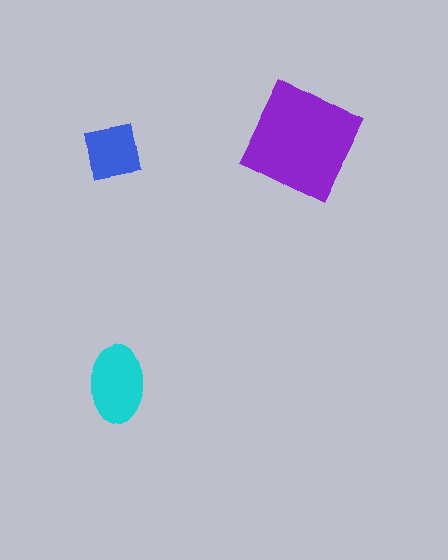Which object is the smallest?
The blue square.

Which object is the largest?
The purple square.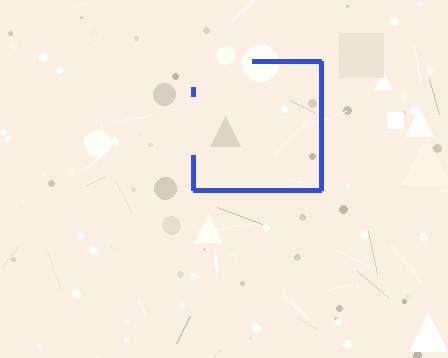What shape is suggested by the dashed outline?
The dashed outline suggests a square.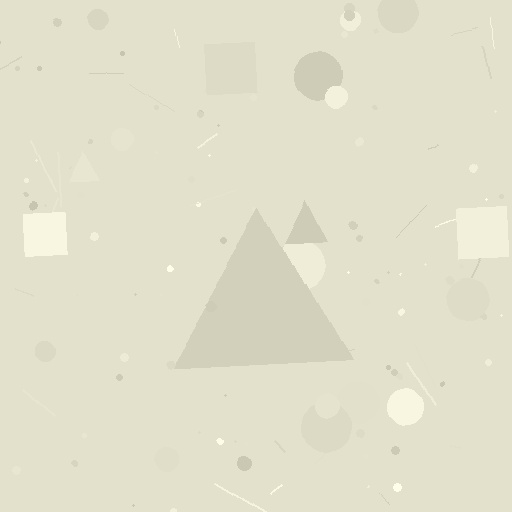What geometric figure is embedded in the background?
A triangle is embedded in the background.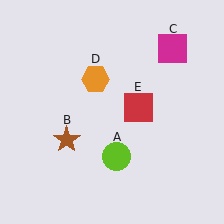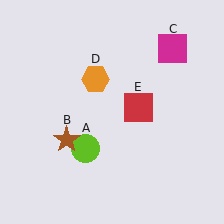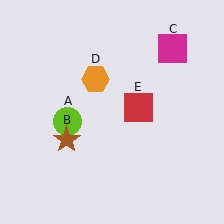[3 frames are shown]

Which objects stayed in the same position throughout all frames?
Brown star (object B) and magenta square (object C) and orange hexagon (object D) and red square (object E) remained stationary.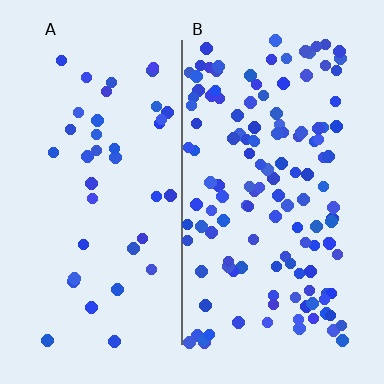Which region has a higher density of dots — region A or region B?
B (the right).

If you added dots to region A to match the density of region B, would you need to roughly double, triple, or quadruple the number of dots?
Approximately triple.